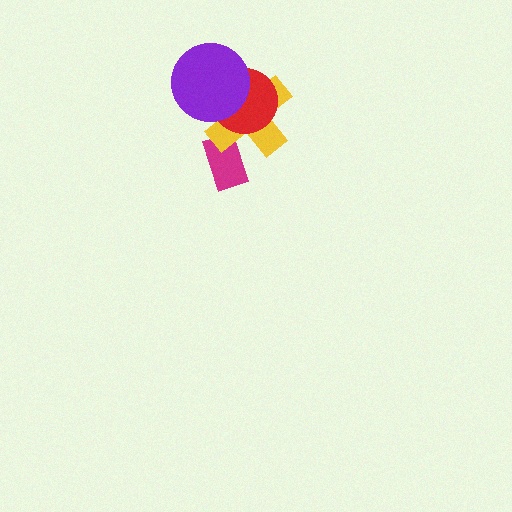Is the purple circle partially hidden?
No, no other shape covers it.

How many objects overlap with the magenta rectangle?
1 object overlaps with the magenta rectangle.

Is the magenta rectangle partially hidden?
Yes, it is partially covered by another shape.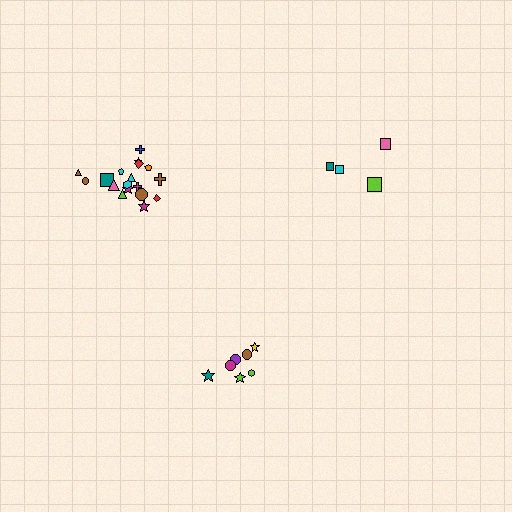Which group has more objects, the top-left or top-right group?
The top-left group.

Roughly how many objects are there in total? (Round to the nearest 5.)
Roughly 30 objects in total.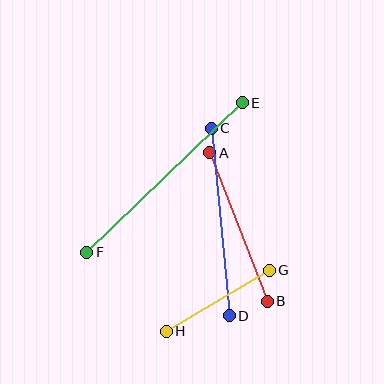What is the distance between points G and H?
The distance is approximately 120 pixels.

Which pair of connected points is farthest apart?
Points E and F are farthest apart.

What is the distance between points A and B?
The distance is approximately 159 pixels.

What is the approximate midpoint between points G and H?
The midpoint is at approximately (218, 301) pixels.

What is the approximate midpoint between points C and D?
The midpoint is at approximately (220, 222) pixels.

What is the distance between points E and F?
The distance is approximately 216 pixels.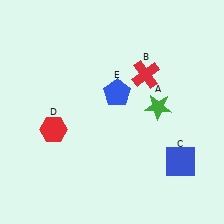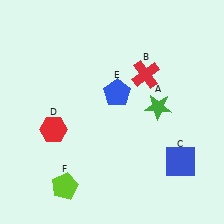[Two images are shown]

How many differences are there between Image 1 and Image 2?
There is 1 difference between the two images.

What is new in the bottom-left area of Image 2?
A lime pentagon (F) was added in the bottom-left area of Image 2.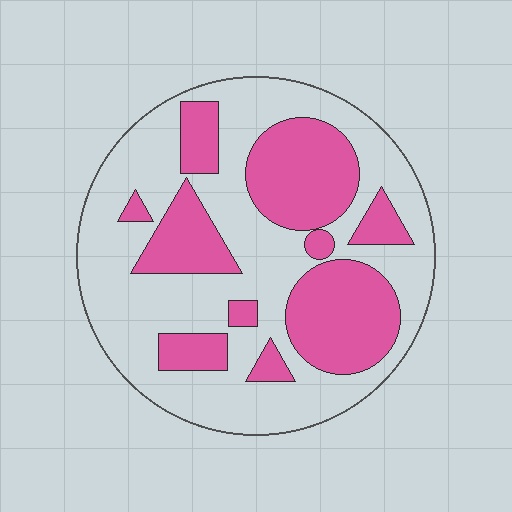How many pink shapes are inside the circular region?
10.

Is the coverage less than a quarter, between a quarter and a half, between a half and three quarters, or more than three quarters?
Between a quarter and a half.